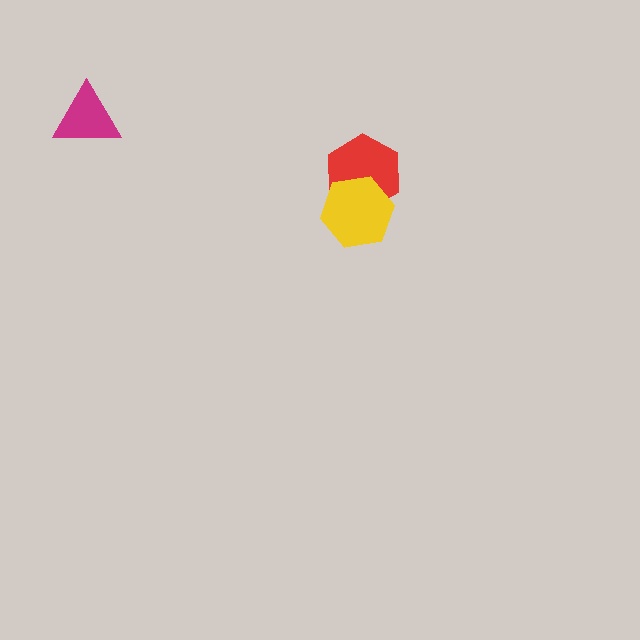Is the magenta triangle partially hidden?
No, no other shape covers it.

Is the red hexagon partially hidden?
Yes, it is partially covered by another shape.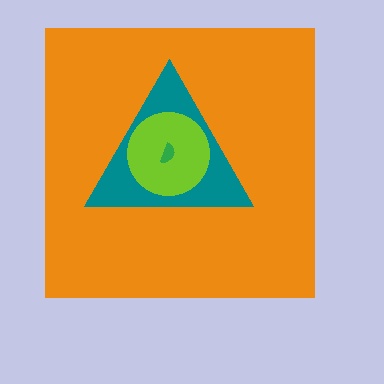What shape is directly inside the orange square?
The teal triangle.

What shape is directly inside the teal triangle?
The lime circle.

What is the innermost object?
The green semicircle.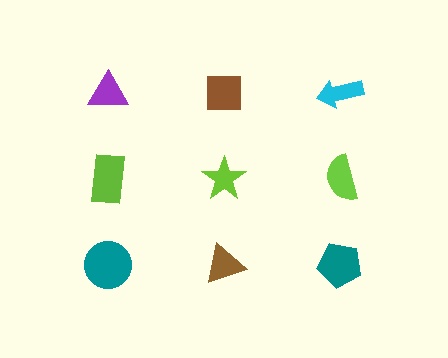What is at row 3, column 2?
A brown triangle.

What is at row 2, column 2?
A lime star.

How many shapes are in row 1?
3 shapes.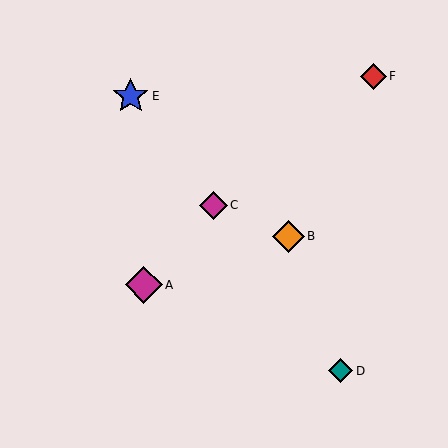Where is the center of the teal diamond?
The center of the teal diamond is at (341, 371).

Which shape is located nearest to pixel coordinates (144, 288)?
The magenta diamond (labeled A) at (144, 285) is nearest to that location.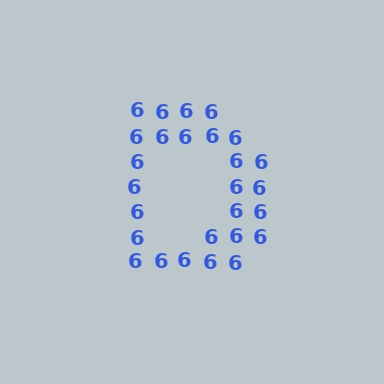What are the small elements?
The small elements are digit 6's.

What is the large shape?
The large shape is the letter D.